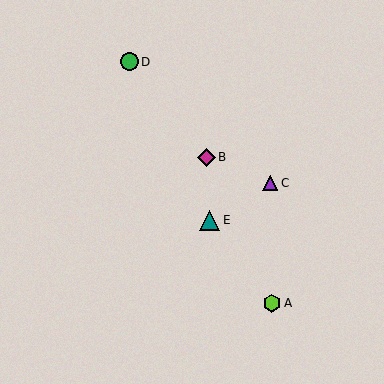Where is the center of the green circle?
The center of the green circle is at (129, 62).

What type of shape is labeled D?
Shape D is a green circle.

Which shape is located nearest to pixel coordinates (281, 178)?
The purple triangle (labeled C) at (270, 183) is nearest to that location.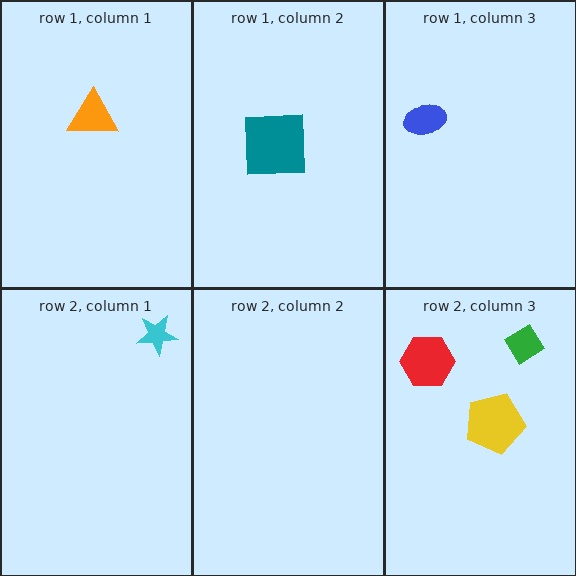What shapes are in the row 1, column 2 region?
The teal square.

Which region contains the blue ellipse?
The row 1, column 3 region.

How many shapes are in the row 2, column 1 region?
1.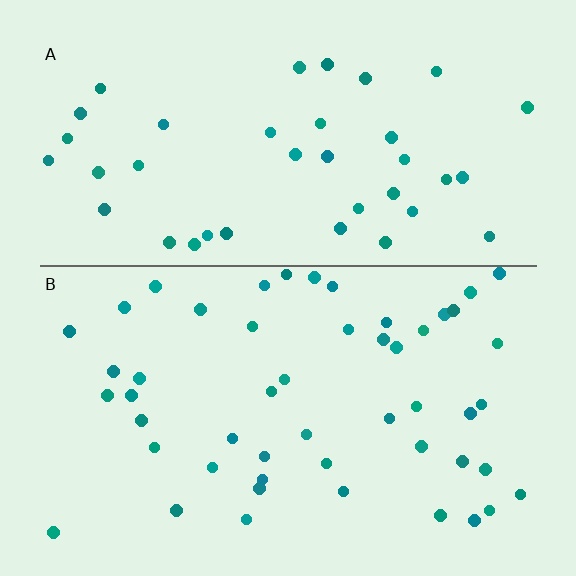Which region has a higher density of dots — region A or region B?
B (the bottom).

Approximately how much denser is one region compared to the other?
Approximately 1.3× — region B over region A.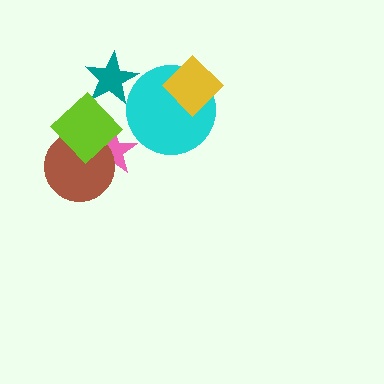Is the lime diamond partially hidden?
No, no other shape covers it.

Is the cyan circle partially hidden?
Yes, it is partially covered by another shape.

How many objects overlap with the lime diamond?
3 objects overlap with the lime diamond.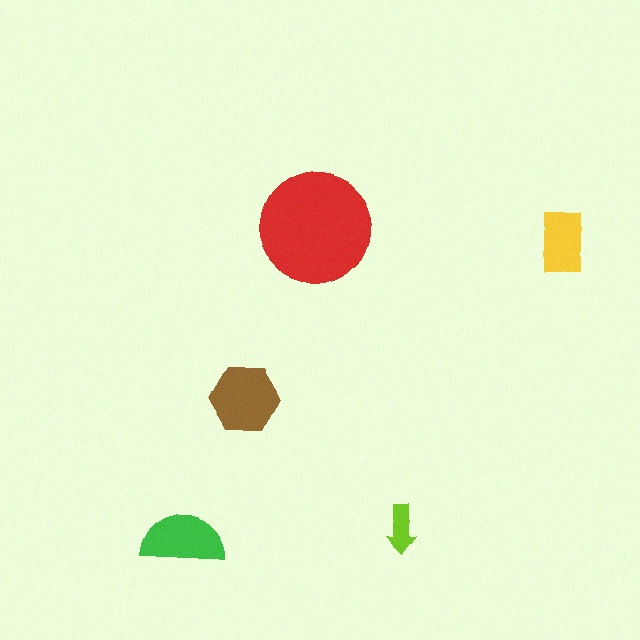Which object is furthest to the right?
The yellow rectangle is rightmost.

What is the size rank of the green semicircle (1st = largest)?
3rd.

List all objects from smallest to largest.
The lime arrow, the yellow rectangle, the green semicircle, the brown hexagon, the red circle.